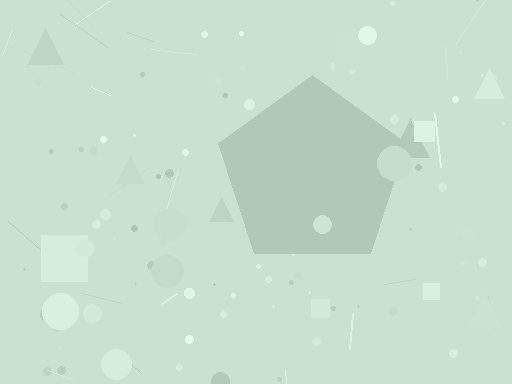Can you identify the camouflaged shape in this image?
The camouflaged shape is a pentagon.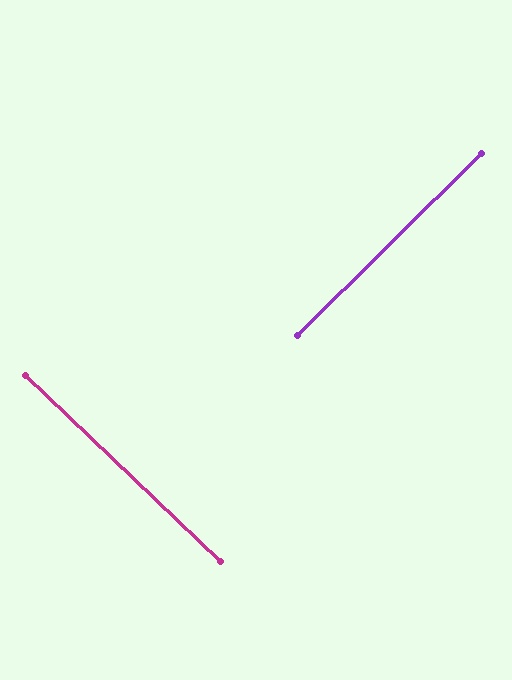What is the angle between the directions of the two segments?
Approximately 88 degrees.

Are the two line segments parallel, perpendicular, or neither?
Perpendicular — they meet at approximately 88°.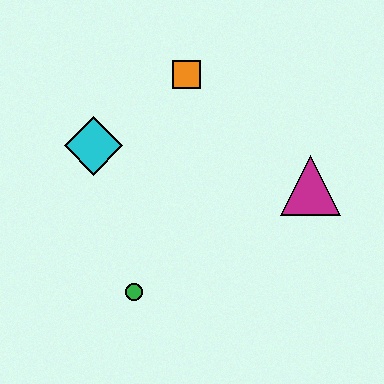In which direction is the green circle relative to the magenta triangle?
The green circle is to the left of the magenta triangle.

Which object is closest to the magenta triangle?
The orange square is closest to the magenta triangle.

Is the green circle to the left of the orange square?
Yes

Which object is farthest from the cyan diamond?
The magenta triangle is farthest from the cyan diamond.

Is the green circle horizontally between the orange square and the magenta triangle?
No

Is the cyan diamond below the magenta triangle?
No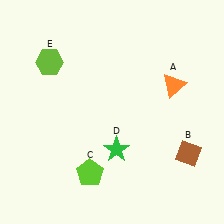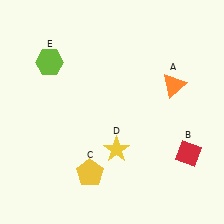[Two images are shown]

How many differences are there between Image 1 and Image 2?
There are 3 differences between the two images.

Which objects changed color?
B changed from brown to red. C changed from lime to yellow. D changed from green to yellow.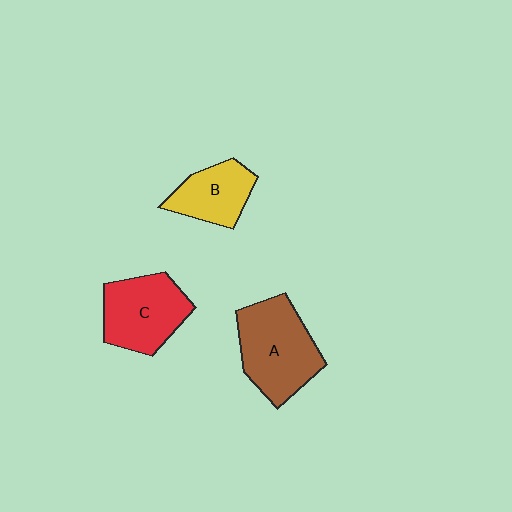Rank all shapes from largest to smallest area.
From largest to smallest: A (brown), C (red), B (yellow).